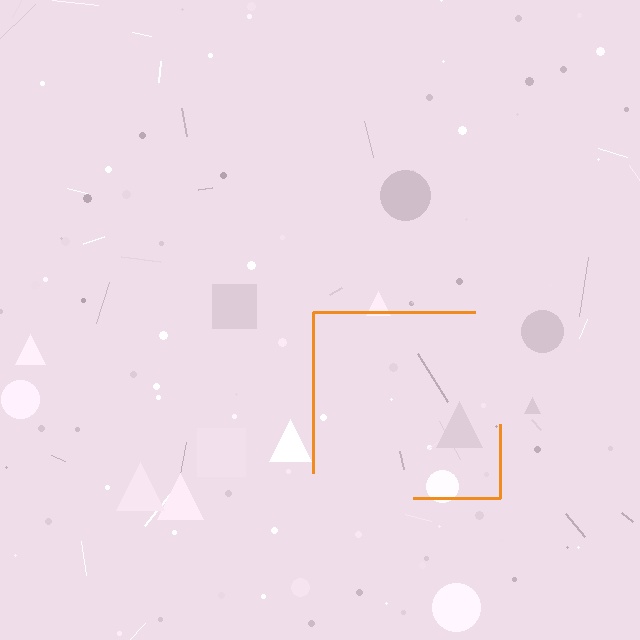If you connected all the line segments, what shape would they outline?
They would outline a square.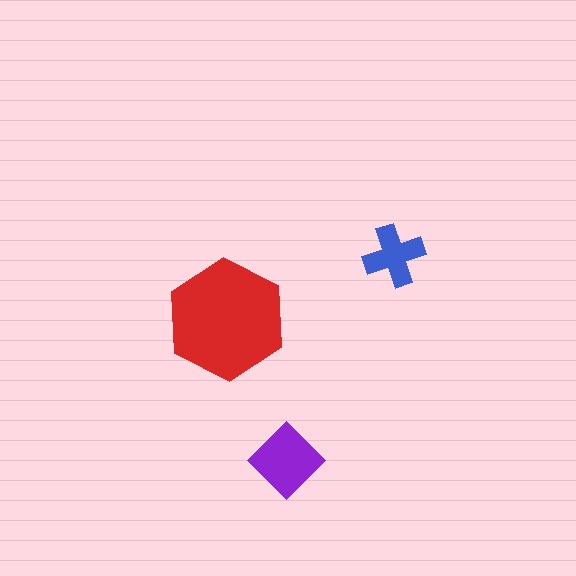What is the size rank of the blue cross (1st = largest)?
3rd.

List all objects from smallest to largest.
The blue cross, the purple diamond, the red hexagon.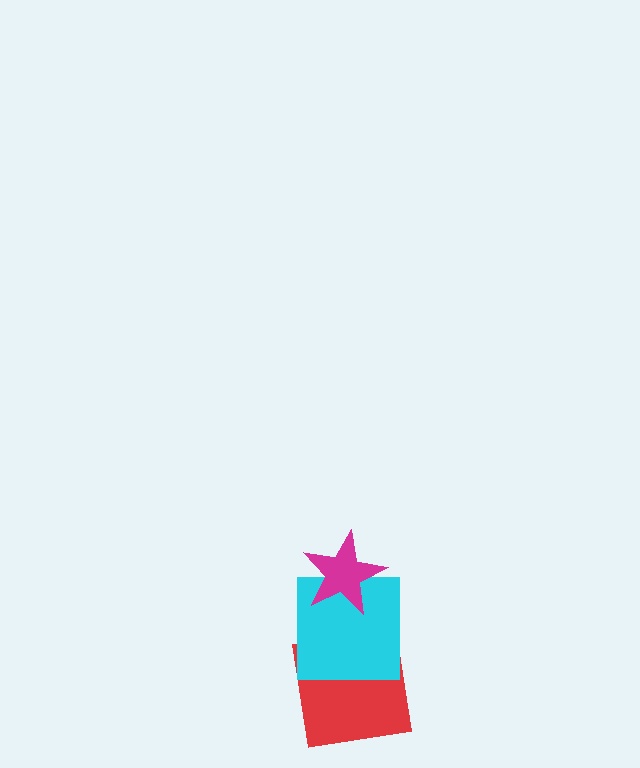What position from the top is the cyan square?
The cyan square is 2nd from the top.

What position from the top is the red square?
The red square is 3rd from the top.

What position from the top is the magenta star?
The magenta star is 1st from the top.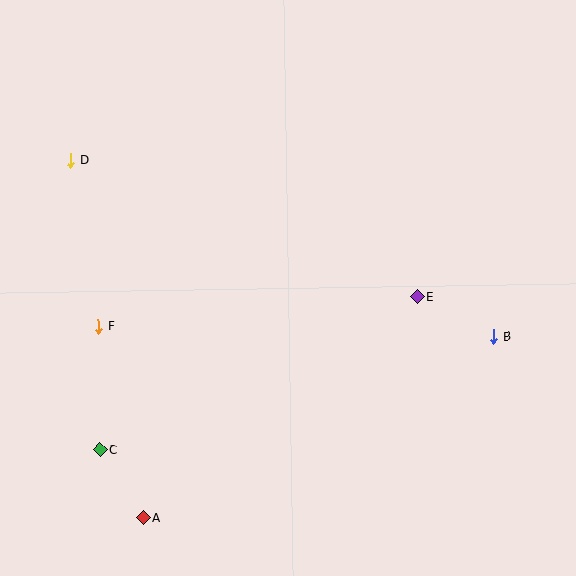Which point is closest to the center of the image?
Point E at (418, 297) is closest to the center.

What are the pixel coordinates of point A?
Point A is at (143, 518).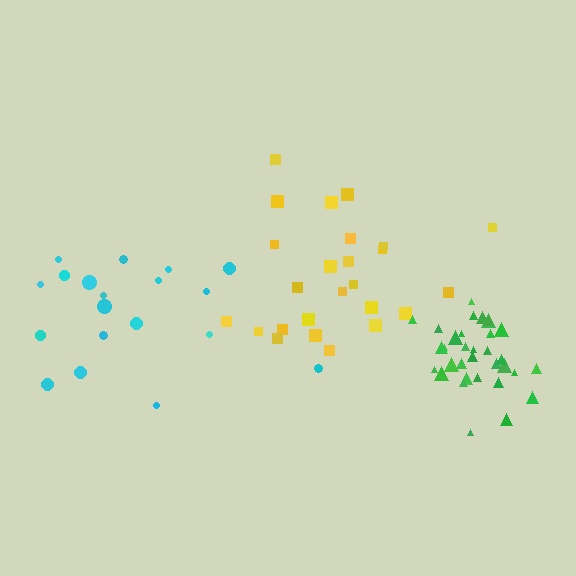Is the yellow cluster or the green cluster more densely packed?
Green.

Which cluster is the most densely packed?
Green.